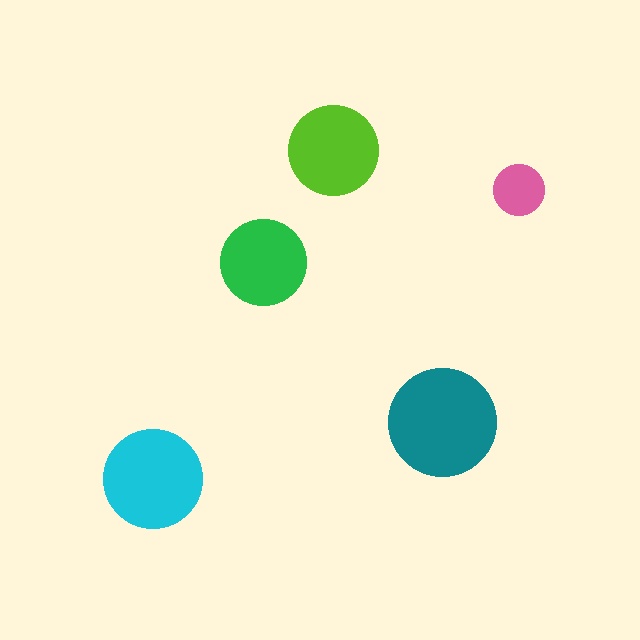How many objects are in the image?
There are 5 objects in the image.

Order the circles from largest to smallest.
the teal one, the cyan one, the lime one, the green one, the pink one.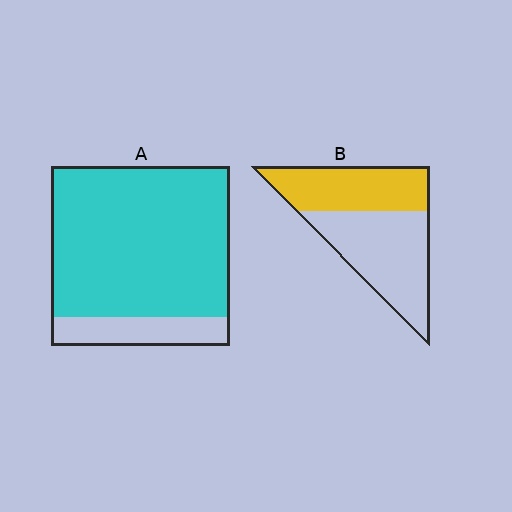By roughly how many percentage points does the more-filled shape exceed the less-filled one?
By roughly 40 percentage points (A over B).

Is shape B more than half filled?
No.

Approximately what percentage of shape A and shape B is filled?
A is approximately 85% and B is approximately 45%.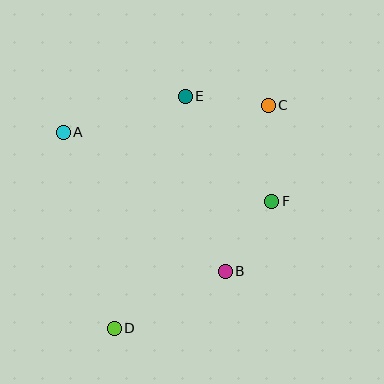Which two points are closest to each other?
Points C and E are closest to each other.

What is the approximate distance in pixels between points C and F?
The distance between C and F is approximately 96 pixels.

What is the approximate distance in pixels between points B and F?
The distance between B and F is approximately 84 pixels.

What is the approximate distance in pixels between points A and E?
The distance between A and E is approximately 127 pixels.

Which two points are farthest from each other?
Points C and D are farthest from each other.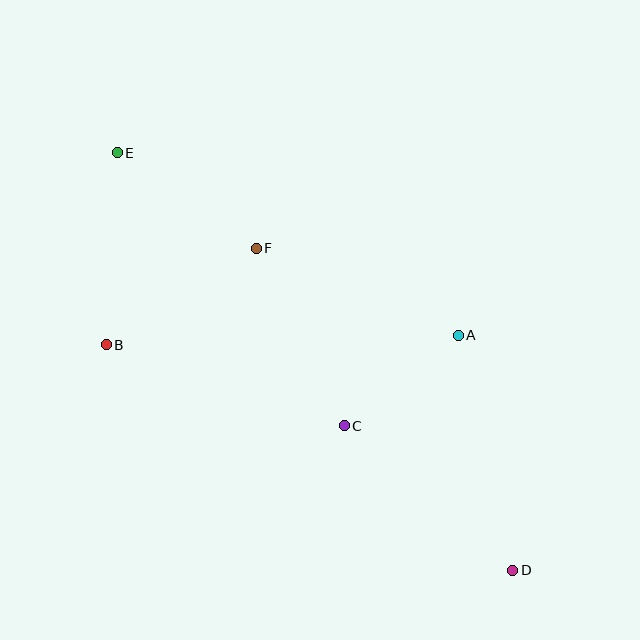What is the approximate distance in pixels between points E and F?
The distance between E and F is approximately 169 pixels.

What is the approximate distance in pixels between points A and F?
The distance between A and F is approximately 220 pixels.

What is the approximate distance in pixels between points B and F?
The distance between B and F is approximately 178 pixels.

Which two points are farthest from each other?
Points D and E are farthest from each other.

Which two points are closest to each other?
Points A and C are closest to each other.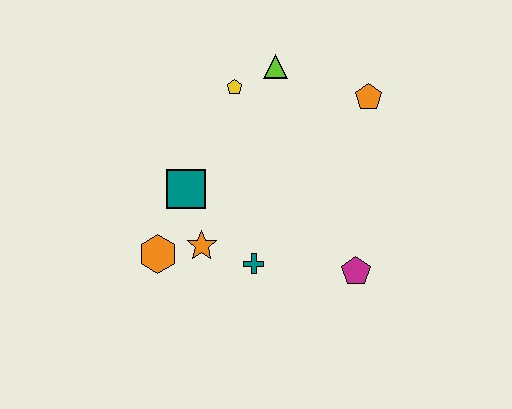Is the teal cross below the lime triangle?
Yes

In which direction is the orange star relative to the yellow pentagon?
The orange star is below the yellow pentagon.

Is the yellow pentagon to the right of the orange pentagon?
No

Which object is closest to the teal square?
The orange star is closest to the teal square.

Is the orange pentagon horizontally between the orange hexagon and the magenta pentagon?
No